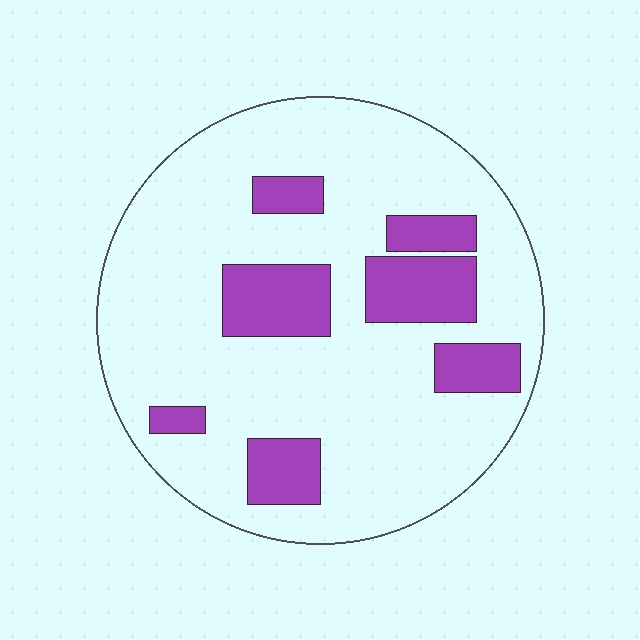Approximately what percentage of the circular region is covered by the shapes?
Approximately 20%.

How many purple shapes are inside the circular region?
7.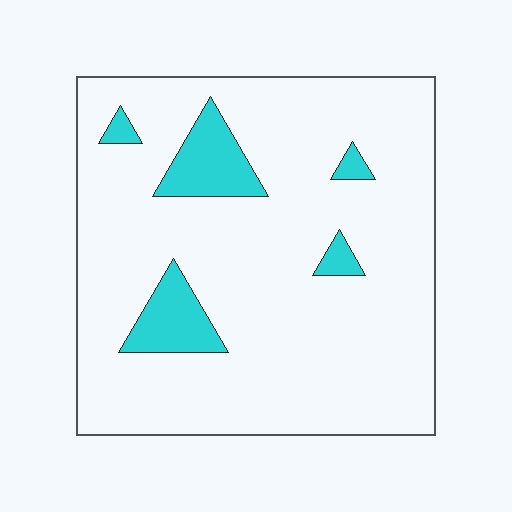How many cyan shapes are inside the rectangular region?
5.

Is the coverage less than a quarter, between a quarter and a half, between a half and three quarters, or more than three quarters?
Less than a quarter.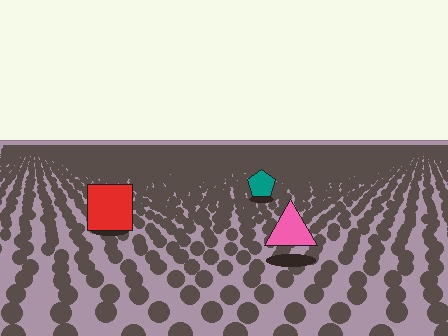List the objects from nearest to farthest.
From nearest to farthest: the pink triangle, the red square, the teal pentagon.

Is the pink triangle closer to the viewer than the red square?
Yes. The pink triangle is closer — you can tell from the texture gradient: the ground texture is coarser near it.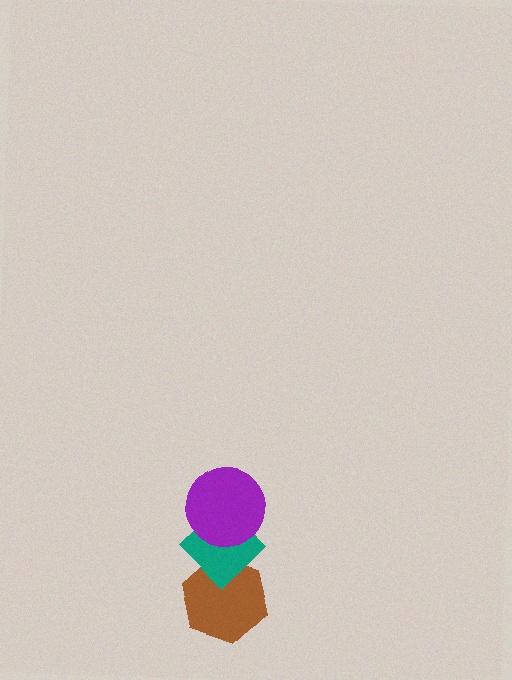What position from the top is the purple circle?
The purple circle is 1st from the top.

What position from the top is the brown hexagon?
The brown hexagon is 3rd from the top.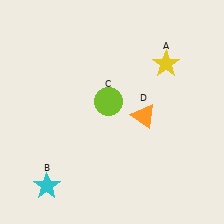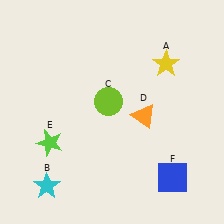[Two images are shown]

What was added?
A lime star (E), a blue square (F) were added in Image 2.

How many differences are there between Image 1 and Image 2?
There are 2 differences between the two images.